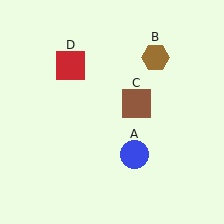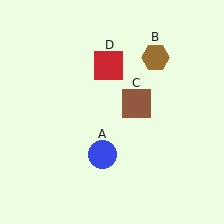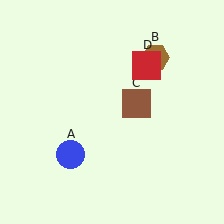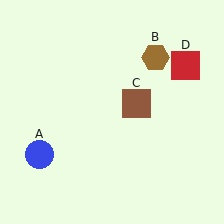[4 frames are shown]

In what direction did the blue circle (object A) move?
The blue circle (object A) moved left.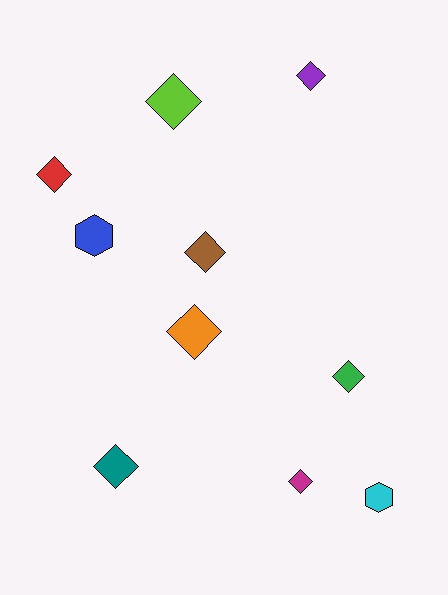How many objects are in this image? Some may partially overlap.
There are 10 objects.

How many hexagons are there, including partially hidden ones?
There are 2 hexagons.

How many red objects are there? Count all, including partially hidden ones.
There is 1 red object.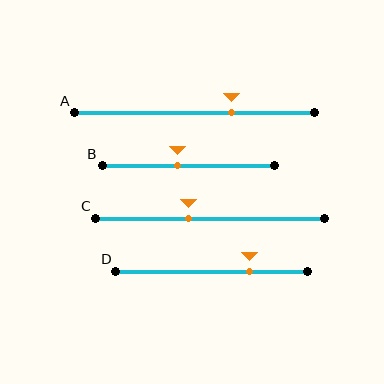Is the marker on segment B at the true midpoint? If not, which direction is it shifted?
No, the marker on segment B is shifted to the left by about 7% of the segment length.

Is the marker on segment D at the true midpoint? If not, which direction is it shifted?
No, the marker on segment D is shifted to the right by about 20% of the segment length.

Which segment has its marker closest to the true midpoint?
Segment B has its marker closest to the true midpoint.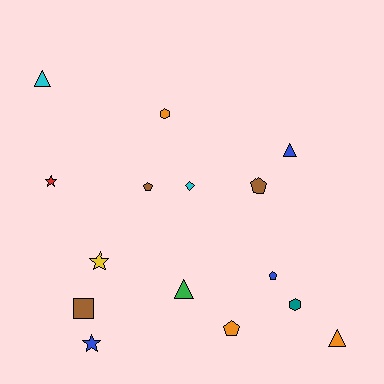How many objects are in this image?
There are 15 objects.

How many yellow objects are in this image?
There is 1 yellow object.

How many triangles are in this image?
There are 4 triangles.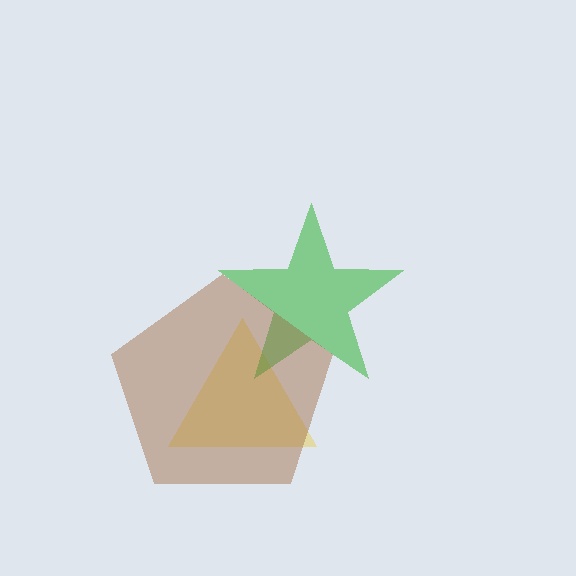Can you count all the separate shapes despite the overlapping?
Yes, there are 3 separate shapes.